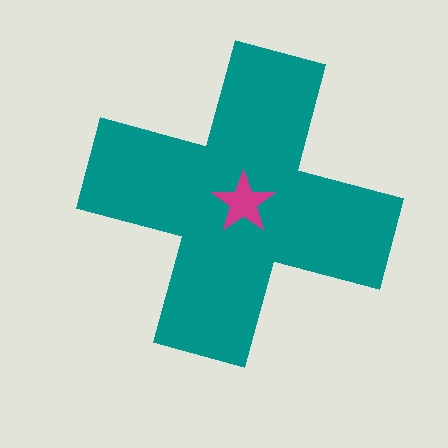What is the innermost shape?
The magenta star.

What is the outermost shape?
The teal cross.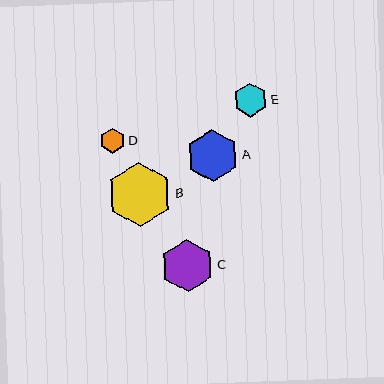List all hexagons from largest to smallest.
From largest to smallest: B, C, A, E, D.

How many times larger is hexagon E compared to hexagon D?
Hexagon E is approximately 1.4 times the size of hexagon D.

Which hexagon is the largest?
Hexagon B is the largest with a size of approximately 65 pixels.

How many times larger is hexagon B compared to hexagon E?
Hexagon B is approximately 1.9 times the size of hexagon E.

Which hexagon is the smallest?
Hexagon D is the smallest with a size of approximately 25 pixels.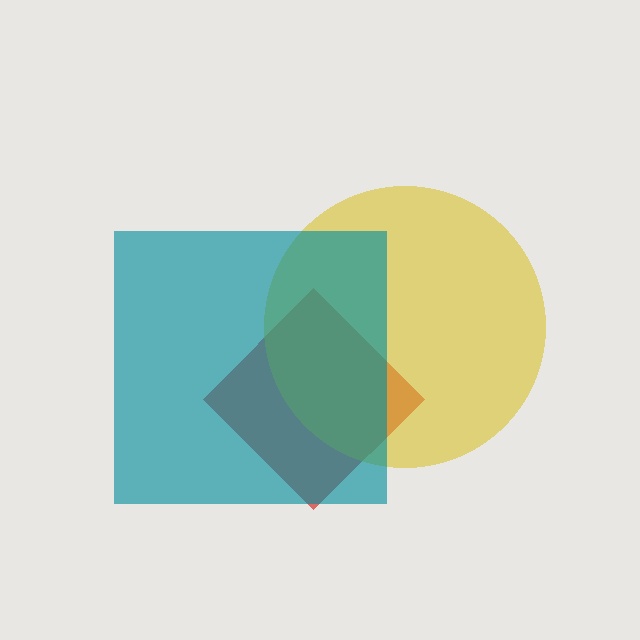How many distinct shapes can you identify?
There are 3 distinct shapes: a red diamond, a yellow circle, a teal square.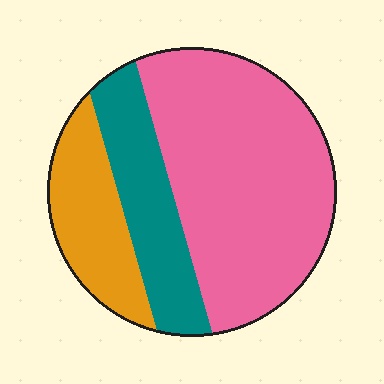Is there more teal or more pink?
Pink.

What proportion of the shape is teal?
Teal covers roughly 20% of the shape.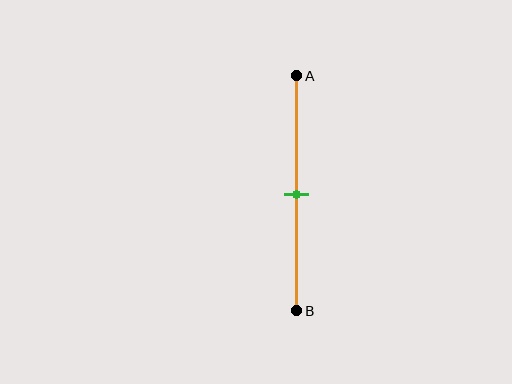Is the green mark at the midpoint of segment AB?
Yes, the mark is approximately at the midpoint.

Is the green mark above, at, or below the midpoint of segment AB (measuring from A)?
The green mark is approximately at the midpoint of segment AB.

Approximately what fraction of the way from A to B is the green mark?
The green mark is approximately 50% of the way from A to B.